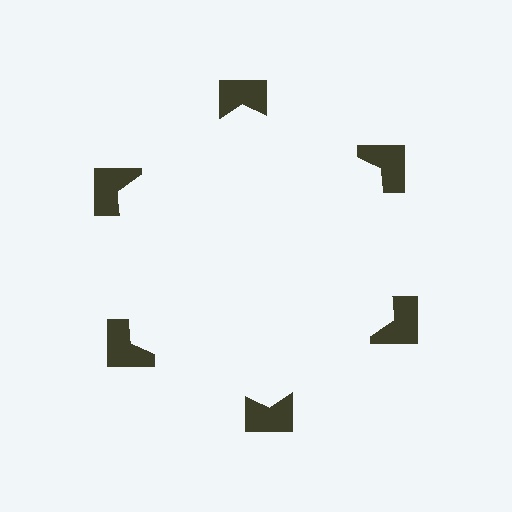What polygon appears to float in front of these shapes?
An illusory hexagon — its edges are inferred from the aligned wedge cuts in the notched squares, not physically drawn.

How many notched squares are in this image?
There are 6 — one at each vertex of the illusory hexagon.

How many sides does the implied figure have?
6 sides.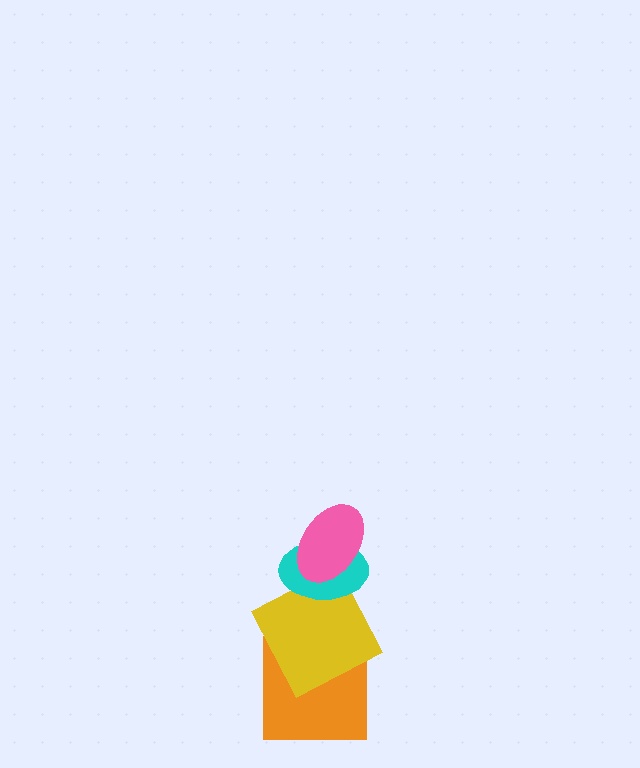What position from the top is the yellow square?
The yellow square is 3rd from the top.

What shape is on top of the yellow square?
The cyan ellipse is on top of the yellow square.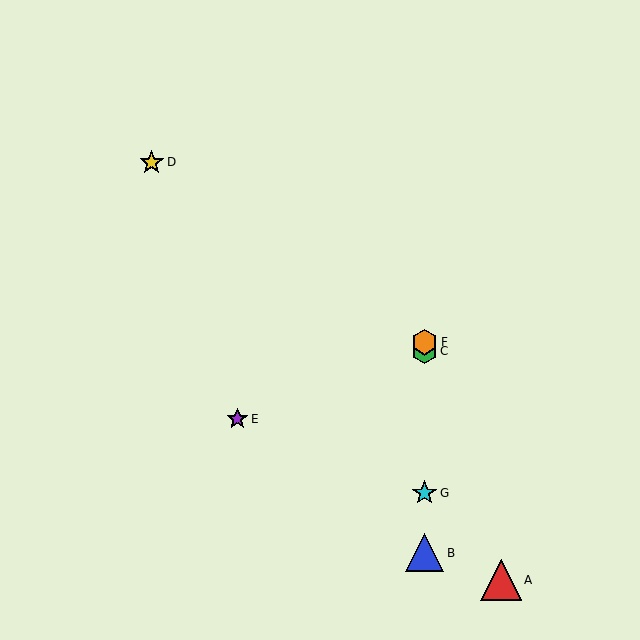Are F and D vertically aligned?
No, F is at x≈425 and D is at x≈152.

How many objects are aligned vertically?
4 objects (B, C, F, G) are aligned vertically.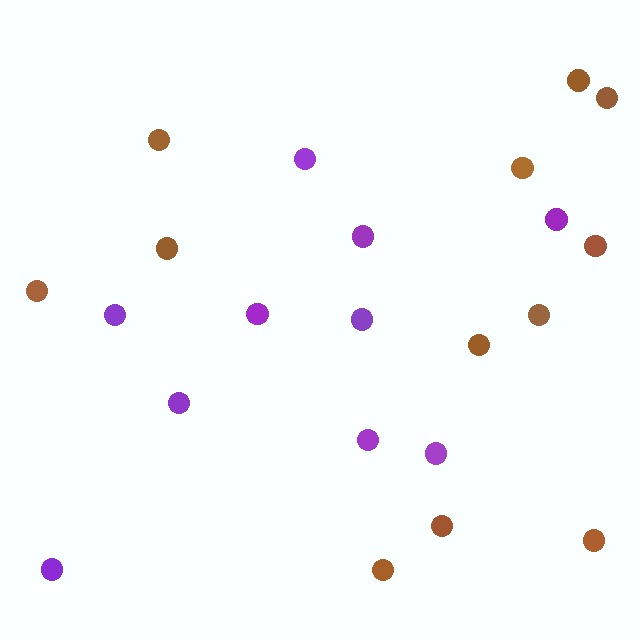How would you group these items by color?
There are 2 groups: one group of brown circles (12) and one group of purple circles (10).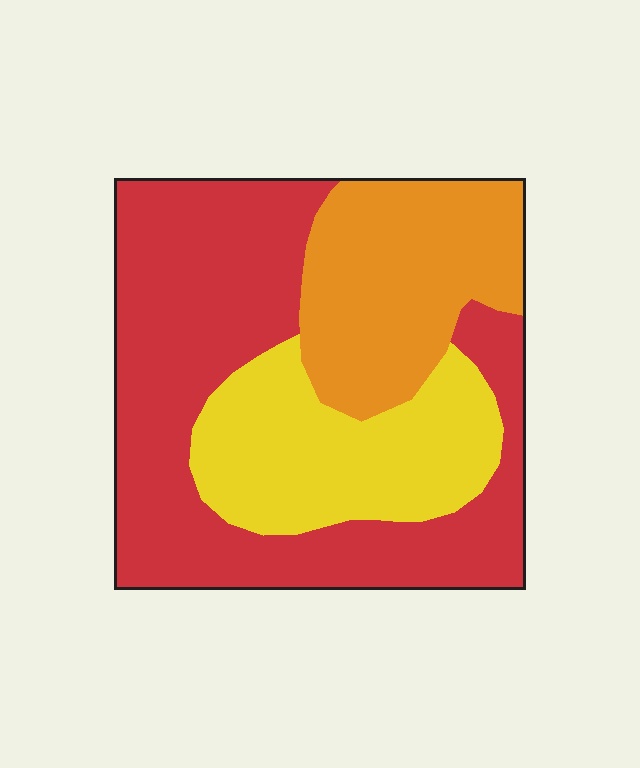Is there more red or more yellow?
Red.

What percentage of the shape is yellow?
Yellow takes up about one quarter (1/4) of the shape.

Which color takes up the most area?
Red, at roughly 50%.